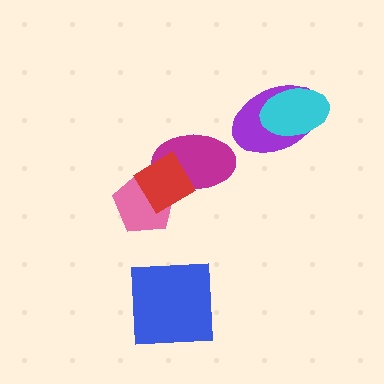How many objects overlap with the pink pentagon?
2 objects overlap with the pink pentagon.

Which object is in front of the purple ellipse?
The cyan ellipse is in front of the purple ellipse.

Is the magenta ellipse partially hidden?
Yes, it is partially covered by another shape.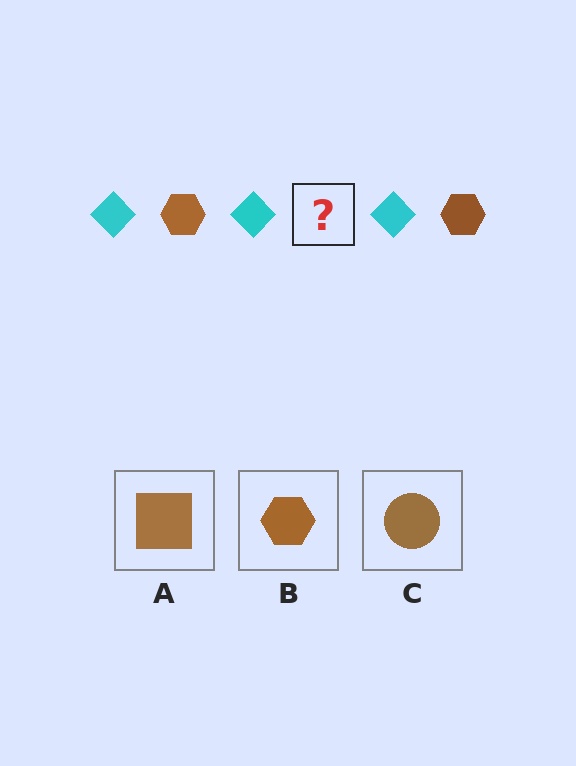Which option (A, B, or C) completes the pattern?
B.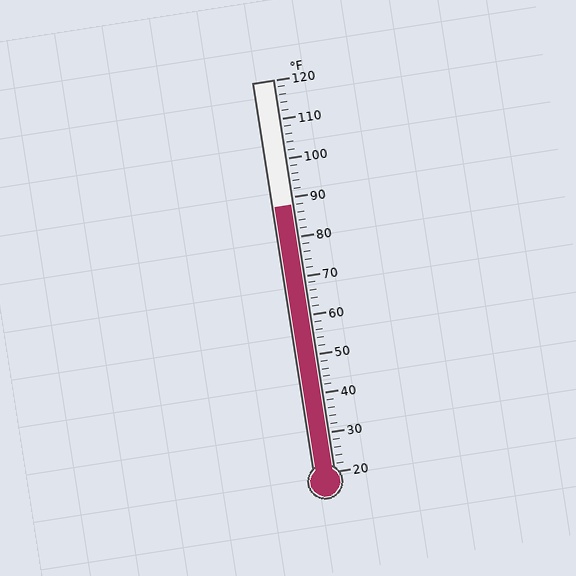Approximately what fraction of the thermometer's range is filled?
The thermometer is filled to approximately 70% of its range.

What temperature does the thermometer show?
The thermometer shows approximately 88°F.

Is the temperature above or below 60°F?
The temperature is above 60°F.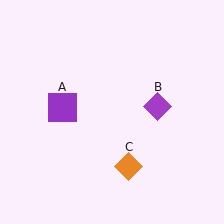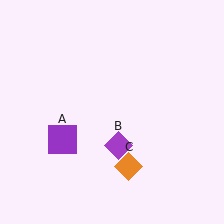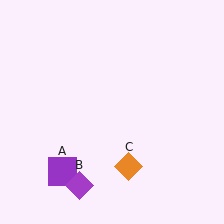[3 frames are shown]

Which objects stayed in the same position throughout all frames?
Orange diamond (object C) remained stationary.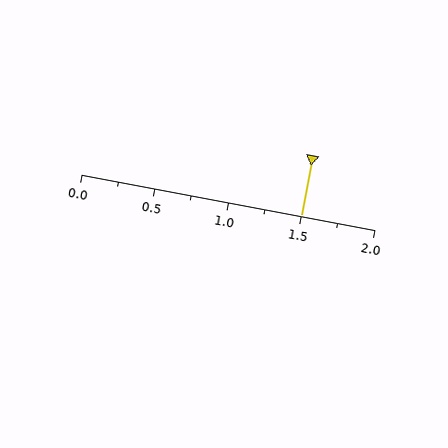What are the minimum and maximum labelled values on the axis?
The axis runs from 0.0 to 2.0.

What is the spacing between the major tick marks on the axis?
The major ticks are spaced 0.5 apart.